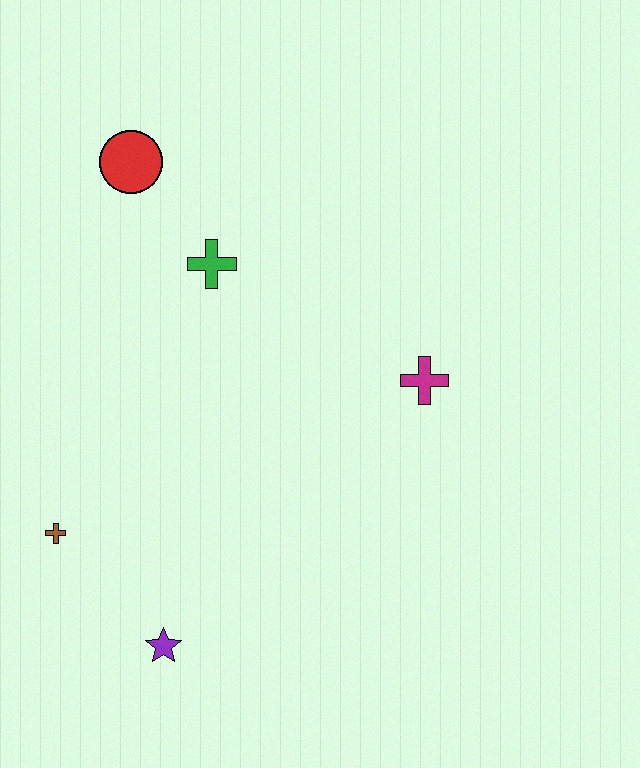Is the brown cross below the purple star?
No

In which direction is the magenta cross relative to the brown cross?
The magenta cross is to the right of the brown cross.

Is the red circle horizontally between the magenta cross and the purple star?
No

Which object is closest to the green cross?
The red circle is closest to the green cross.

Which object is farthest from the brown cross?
The magenta cross is farthest from the brown cross.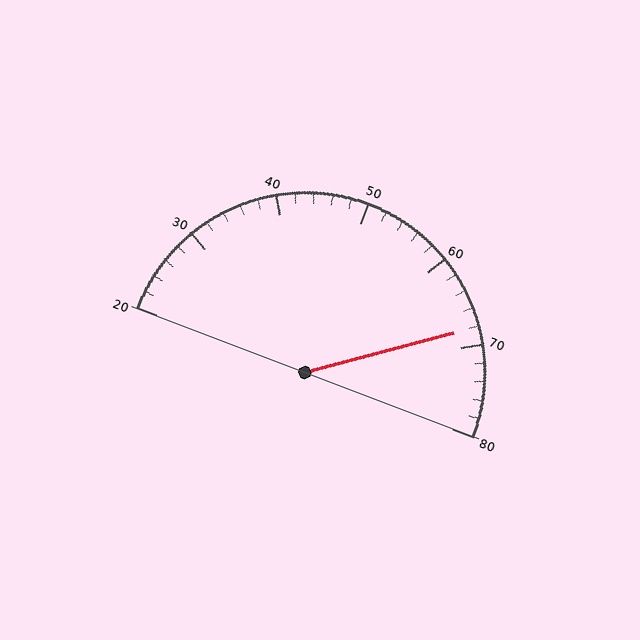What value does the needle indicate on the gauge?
The needle indicates approximately 68.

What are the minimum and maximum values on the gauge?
The gauge ranges from 20 to 80.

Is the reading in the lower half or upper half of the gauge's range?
The reading is in the upper half of the range (20 to 80).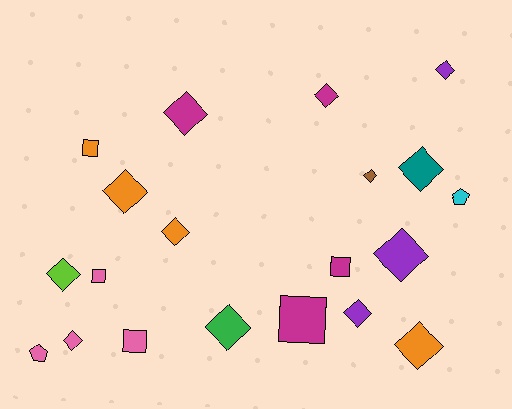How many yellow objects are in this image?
There are no yellow objects.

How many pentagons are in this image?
There are 2 pentagons.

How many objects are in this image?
There are 20 objects.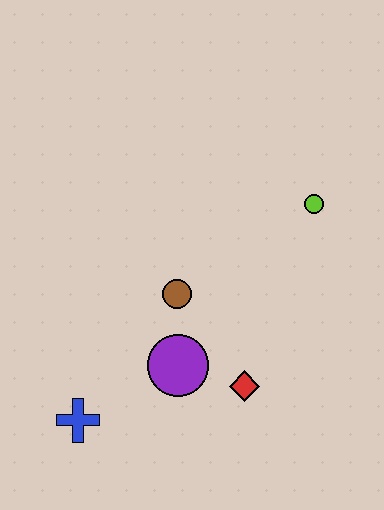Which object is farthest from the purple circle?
The lime circle is farthest from the purple circle.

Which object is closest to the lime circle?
The brown circle is closest to the lime circle.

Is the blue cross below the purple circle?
Yes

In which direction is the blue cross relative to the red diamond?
The blue cross is to the left of the red diamond.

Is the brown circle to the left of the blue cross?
No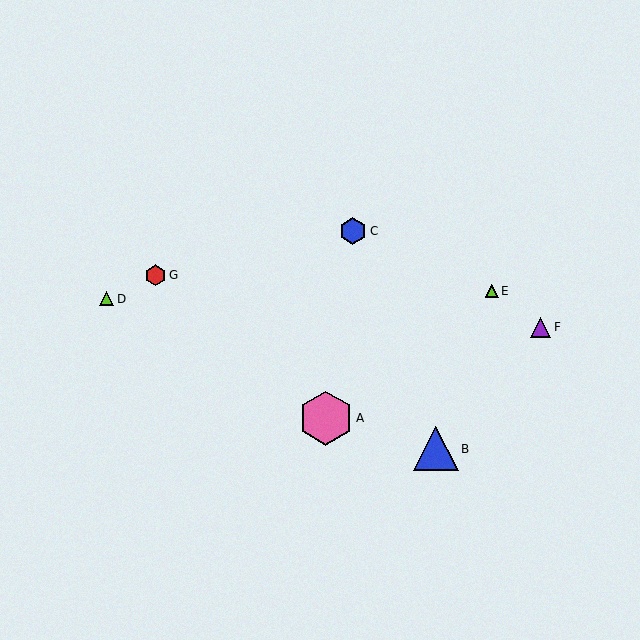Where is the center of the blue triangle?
The center of the blue triangle is at (436, 449).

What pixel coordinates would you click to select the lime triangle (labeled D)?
Click at (107, 299) to select the lime triangle D.